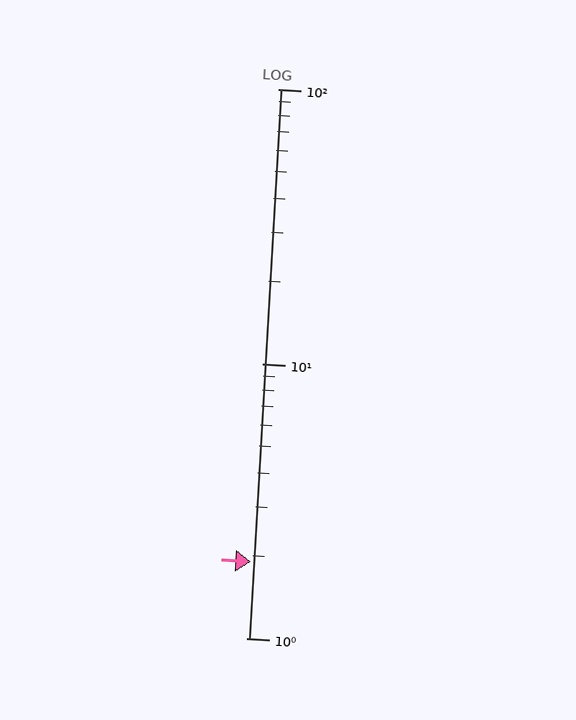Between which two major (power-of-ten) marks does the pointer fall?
The pointer is between 1 and 10.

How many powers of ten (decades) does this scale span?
The scale spans 2 decades, from 1 to 100.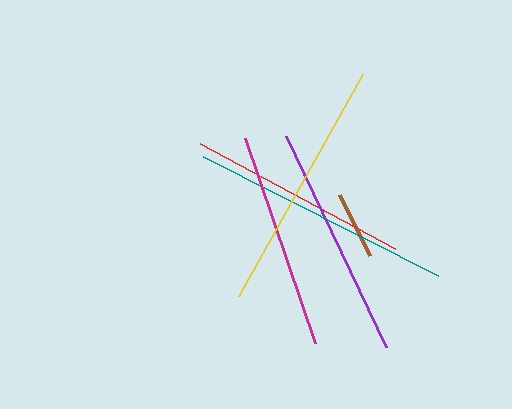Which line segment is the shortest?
The brown line is the shortest at approximately 69 pixels.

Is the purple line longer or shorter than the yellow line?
The yellow line is longer than the purple line.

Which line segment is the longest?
The teal line is the longest at approximately 263 pixels.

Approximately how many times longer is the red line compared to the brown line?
The red line is approximately 3.2 times the length of the brown line.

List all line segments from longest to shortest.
From longest to shortest: teal, yellow, purple, red, magenta, brown.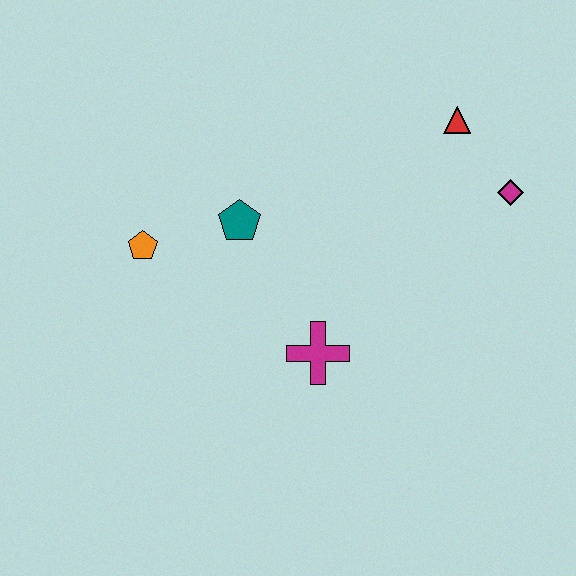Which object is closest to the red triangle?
The magenta diamond is closest to the red triangle.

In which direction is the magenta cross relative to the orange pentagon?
The magenta cross is to the right of the orange pentagon.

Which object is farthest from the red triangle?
The orange pentagon is farthest from the red triangle.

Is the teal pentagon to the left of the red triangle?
Yes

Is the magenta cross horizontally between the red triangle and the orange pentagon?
Yes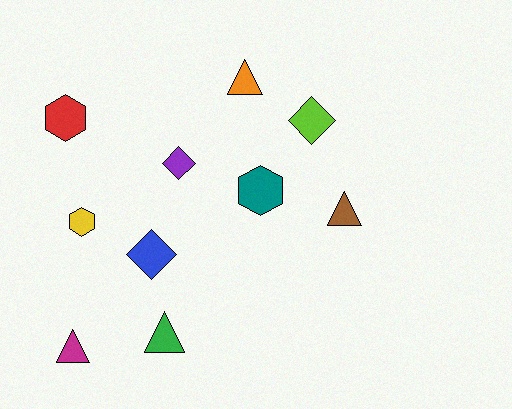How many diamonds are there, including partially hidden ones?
There are 3 diamonds.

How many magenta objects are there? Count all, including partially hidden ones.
There is 1 magenta object.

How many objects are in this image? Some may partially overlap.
There are 10 objects.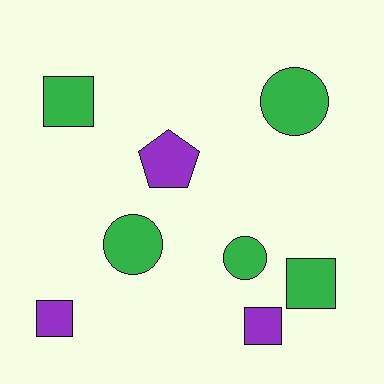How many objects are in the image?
There are 8 objects.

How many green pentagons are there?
There are no green pentagons.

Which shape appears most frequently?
Square, with 4 objects.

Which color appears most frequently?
Green, with 5 objects.